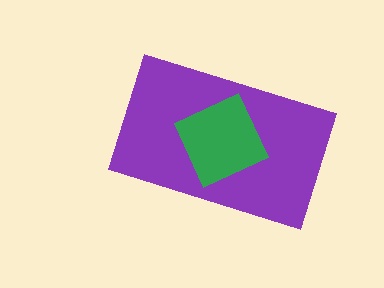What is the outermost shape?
The purple rectangle.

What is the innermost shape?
The green square.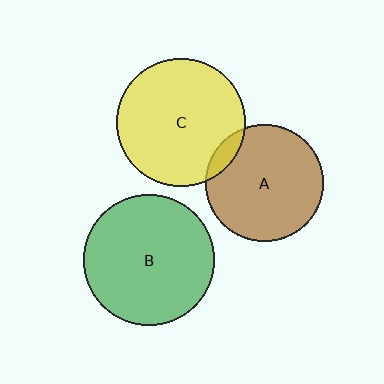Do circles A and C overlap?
Yes.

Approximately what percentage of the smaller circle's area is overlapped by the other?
Approximately 10%.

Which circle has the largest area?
Circle B (green).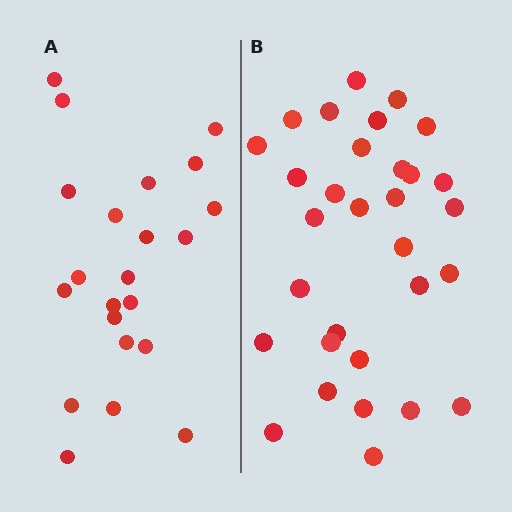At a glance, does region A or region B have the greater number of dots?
Region B (the right region) has more dots.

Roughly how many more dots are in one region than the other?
Region B has roughly 8 or so more dots than region A.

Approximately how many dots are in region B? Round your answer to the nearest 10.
About 30 dots. (The exact count is 31, which rounds to 30.)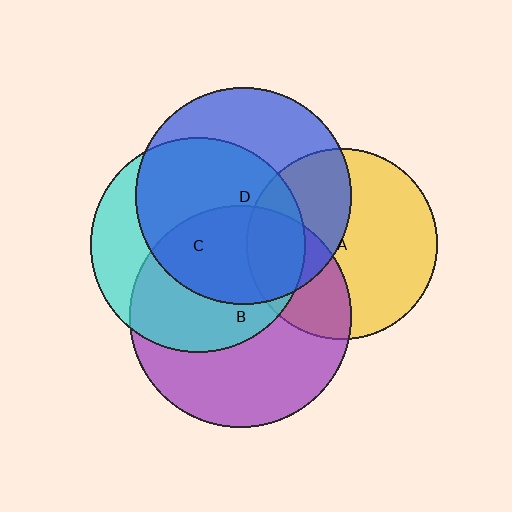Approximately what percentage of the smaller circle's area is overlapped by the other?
Approximately 60%.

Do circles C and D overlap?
Yes.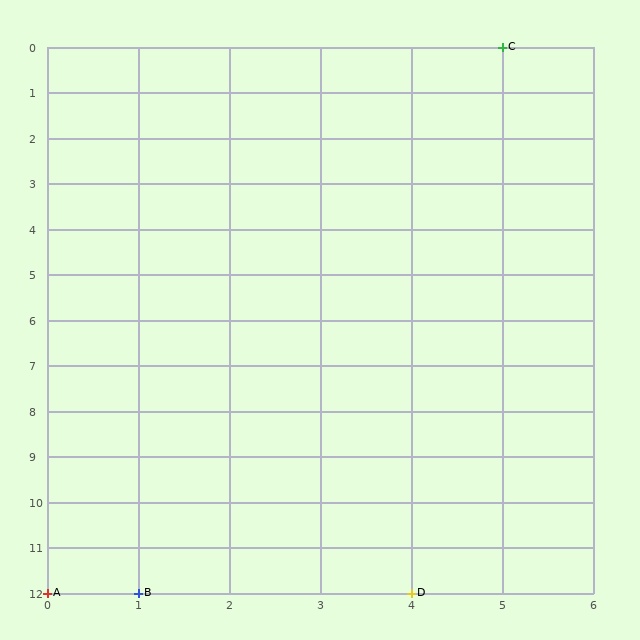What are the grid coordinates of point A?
Point A is at grid coordinates (0, 12).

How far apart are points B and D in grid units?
Points B and D are 3 columns apart.